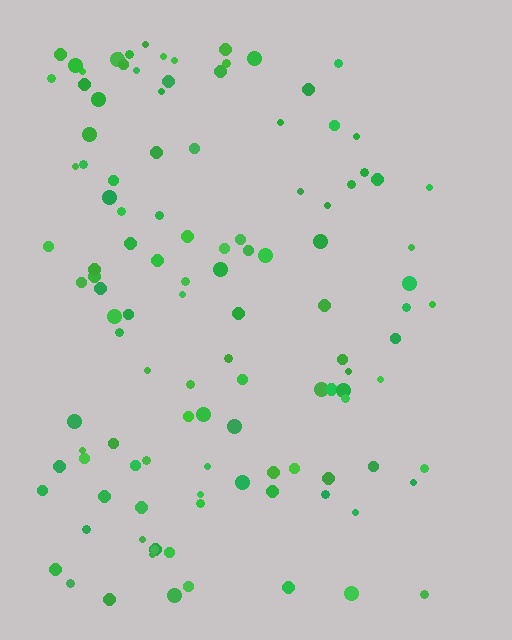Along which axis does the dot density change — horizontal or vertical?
Horizontal.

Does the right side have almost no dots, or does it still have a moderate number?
Still a moderate number, just noticeably fewer than the left.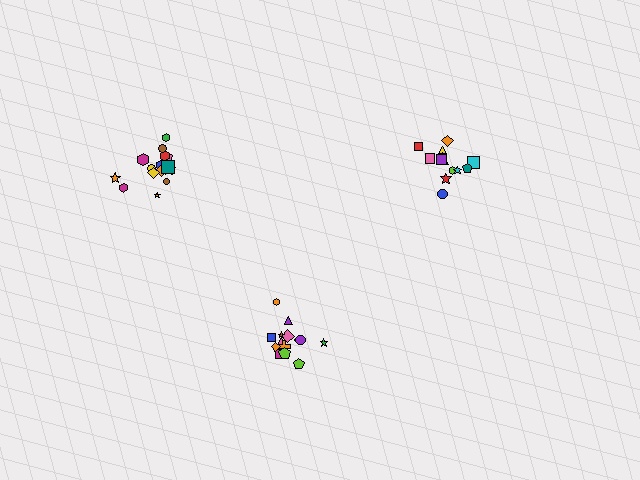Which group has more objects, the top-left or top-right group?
The top-left group.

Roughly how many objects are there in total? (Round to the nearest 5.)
Roughly 40 objects in total.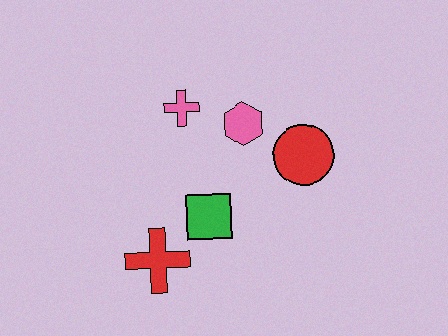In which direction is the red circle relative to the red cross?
The red circle is to the right of the red cross.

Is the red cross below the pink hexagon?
Yes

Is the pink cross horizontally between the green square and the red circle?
No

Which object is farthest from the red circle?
The red cross is farthest from the red circle.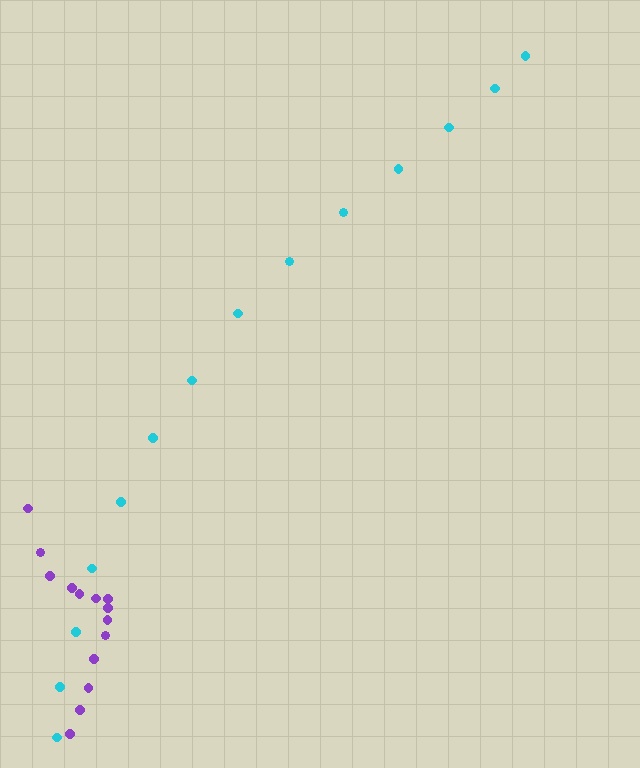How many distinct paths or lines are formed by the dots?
There are 2 distinct paths.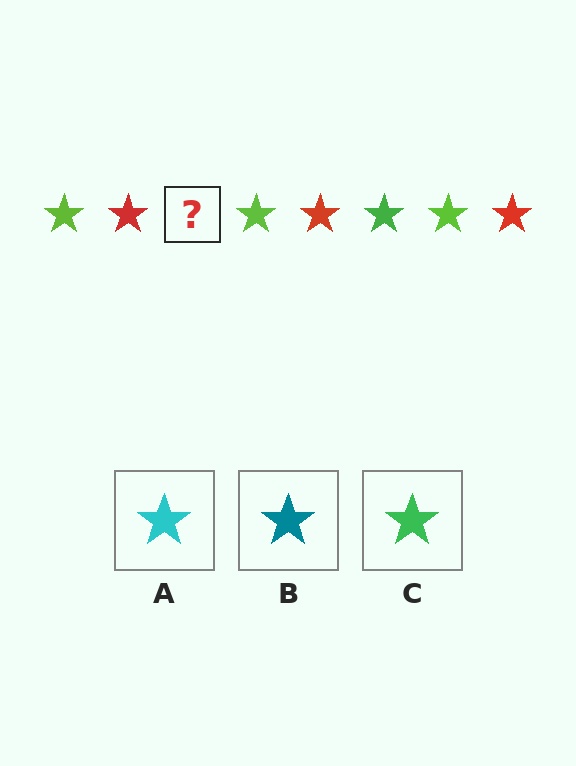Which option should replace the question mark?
Option C.